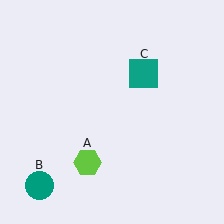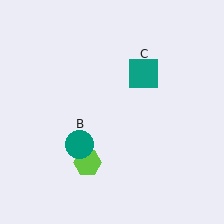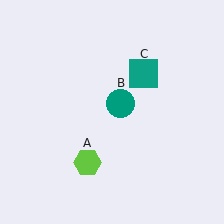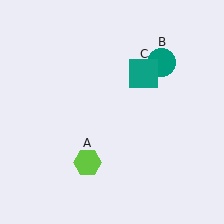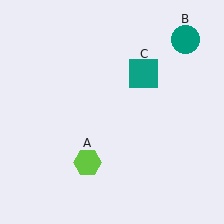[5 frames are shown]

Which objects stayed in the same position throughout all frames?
Lime hexagon (object A) and teal square (object C) remained stationary.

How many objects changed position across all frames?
1 object changed position: teal circle (object B).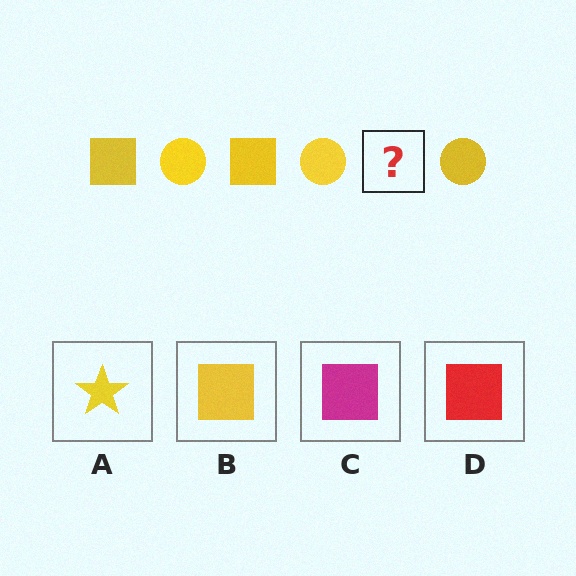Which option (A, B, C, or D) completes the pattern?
B.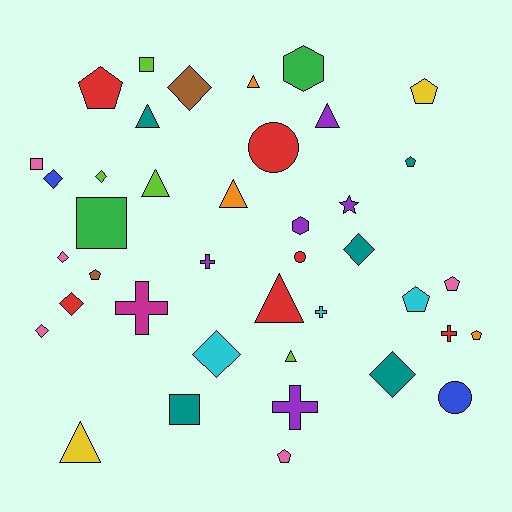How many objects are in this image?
There are 40 objects.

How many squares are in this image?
There are 4 squares.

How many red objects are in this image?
There are 6 red objects.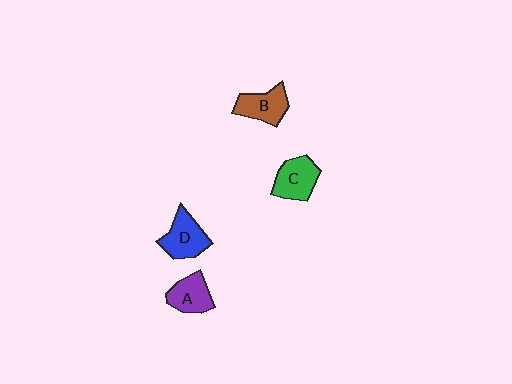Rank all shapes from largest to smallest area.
From largest to smallest: D (blue), C (green), B (brown), A (purple).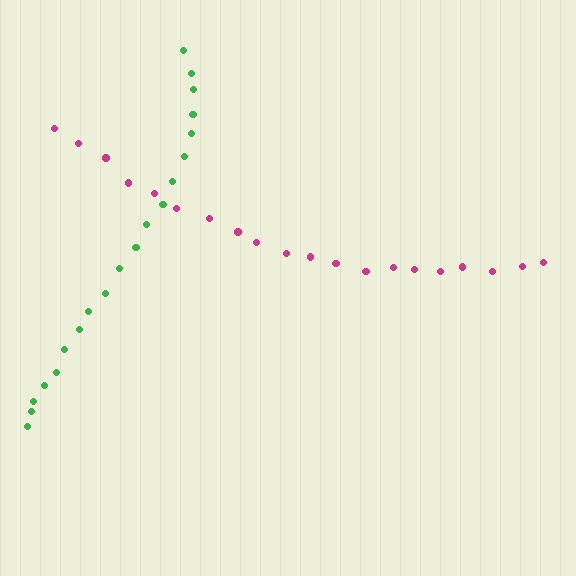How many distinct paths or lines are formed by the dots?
There are 2 distinct paths.